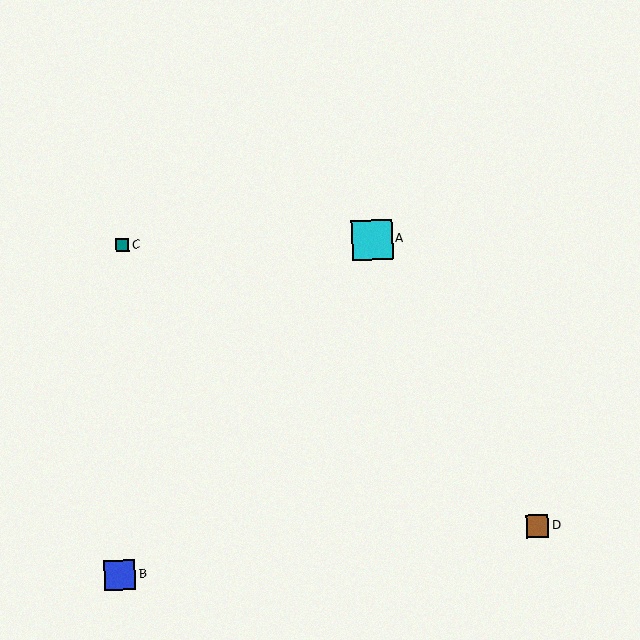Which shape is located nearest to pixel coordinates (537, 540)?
The brown square (labeled D) at (537, 526) is nearest to that location.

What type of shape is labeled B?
Shape B is a blue square.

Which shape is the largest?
The cyan square (labeled A) is the largest.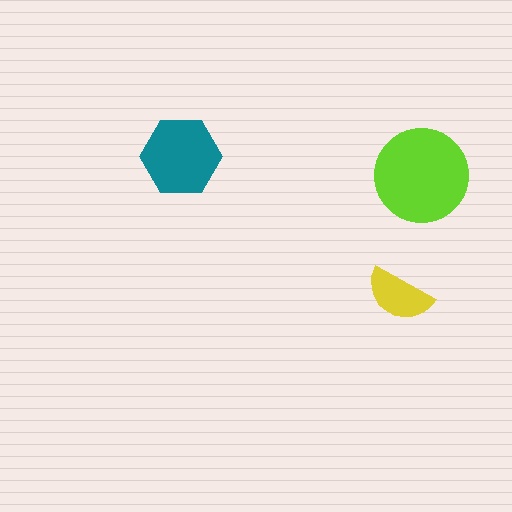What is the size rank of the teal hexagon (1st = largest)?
2nd.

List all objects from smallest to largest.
The yellow semicircle, the teal hexagon, the lime circle.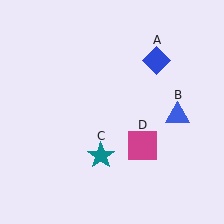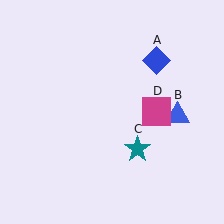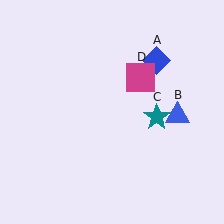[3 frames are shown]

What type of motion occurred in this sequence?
The teal star (object C), magenta square (object D) rotated counterclockwise around the center of the scene.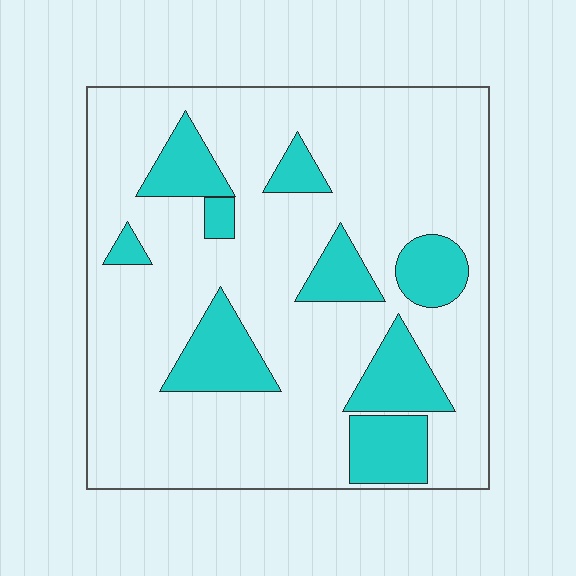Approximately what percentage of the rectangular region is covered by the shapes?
Approximately 20%.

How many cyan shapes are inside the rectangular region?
9.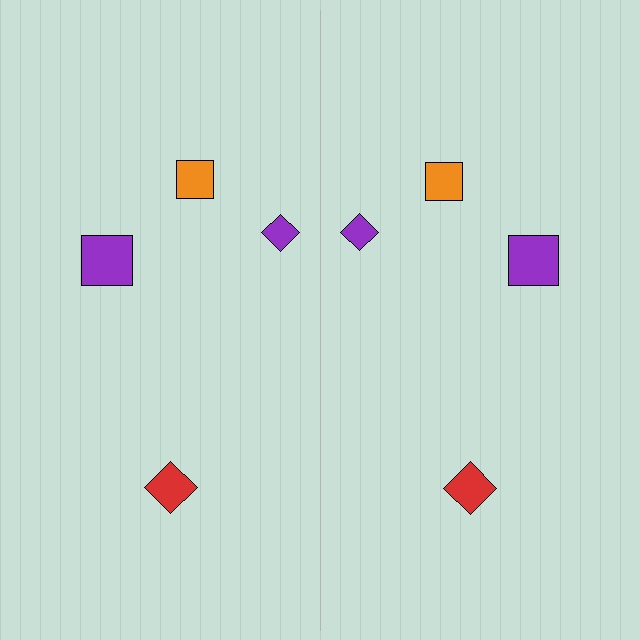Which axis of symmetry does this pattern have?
The pattern has a vertical axis of symmetry running through the center of the image.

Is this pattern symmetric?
Yes, this pattern has bilateral (reflection) symmetry.